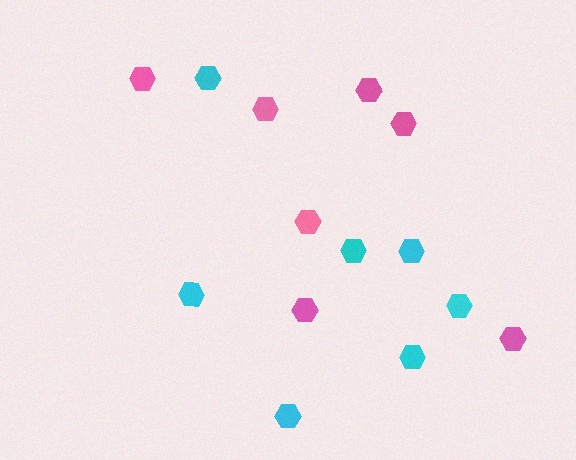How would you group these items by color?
There are 2 groups: one group of pink hexagons (7) and one group of cyan hexagons (7).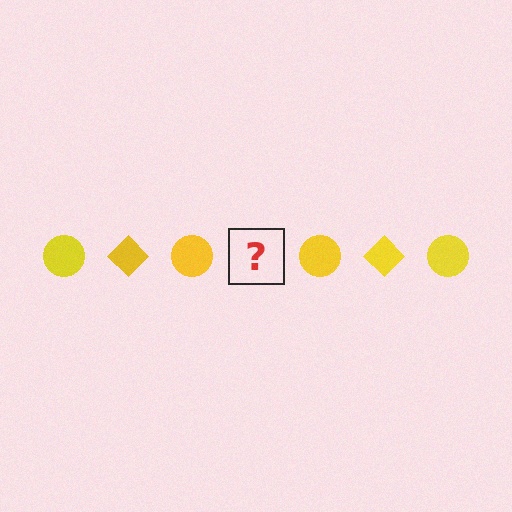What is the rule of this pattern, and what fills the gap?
The rule is that the pattern cycles through circle, diamond shapes in yellow. The gap should be filled with a yellow diamond.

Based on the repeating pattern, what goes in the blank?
The blank should be a yellow diamond.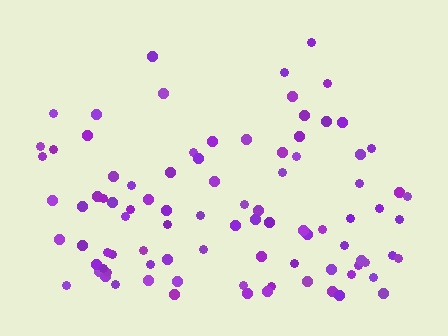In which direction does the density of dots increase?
From top to bottom, with the bottom side densest.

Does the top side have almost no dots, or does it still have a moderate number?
Still a moderate number, just noticeably fewer than the bottom.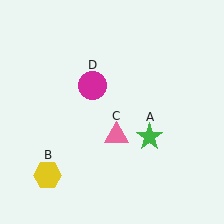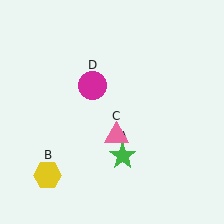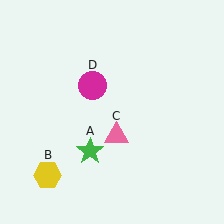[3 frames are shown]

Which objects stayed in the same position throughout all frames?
Yellow hexagon (object B) and pink triangle (object C) and magenta circle (object D) remained stationary.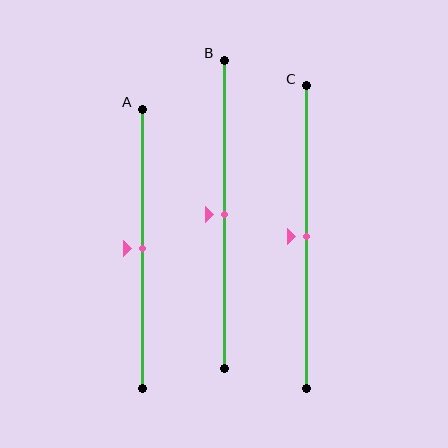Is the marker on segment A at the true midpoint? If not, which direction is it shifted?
Yes, the marker on segment A is at the true midpoint.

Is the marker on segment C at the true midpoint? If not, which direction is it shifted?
Yes, the marker on segment C is at the true midpoint.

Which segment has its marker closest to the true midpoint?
Segment A has its marker closest to the true midpoint.